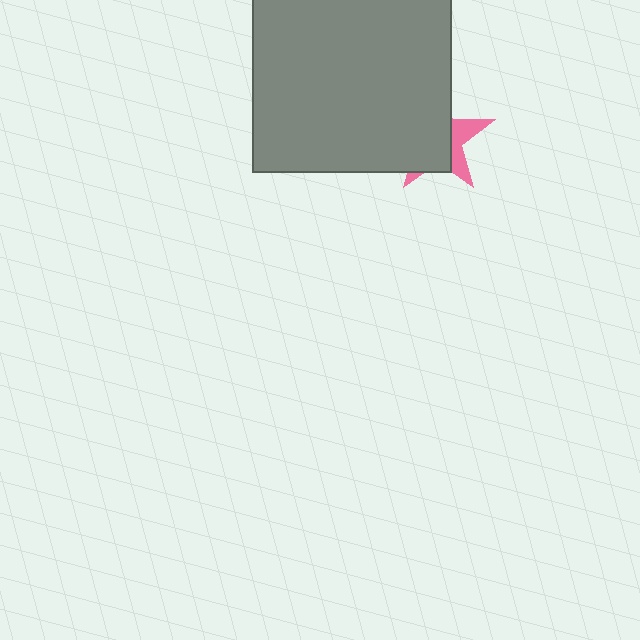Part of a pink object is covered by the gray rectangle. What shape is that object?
It is a star.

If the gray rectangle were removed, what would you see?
You would see the complete pink star.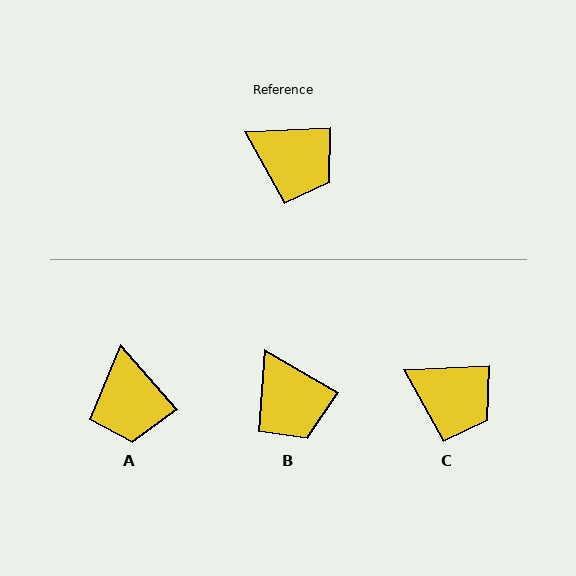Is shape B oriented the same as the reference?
No, it is off by about 33 degrees.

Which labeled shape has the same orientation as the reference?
C.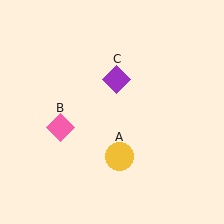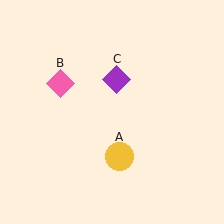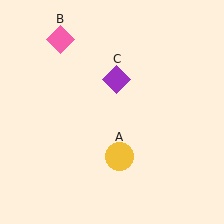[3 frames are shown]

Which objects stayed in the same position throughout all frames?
Yellow circle (object A) and purple diamond (object C) remained stationary.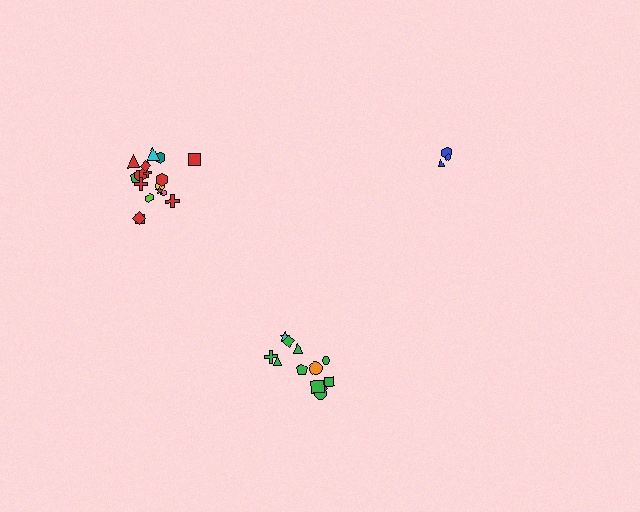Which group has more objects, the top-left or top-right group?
The top-left group.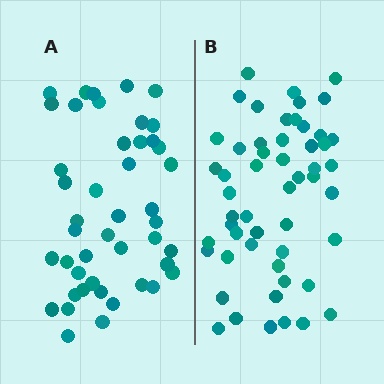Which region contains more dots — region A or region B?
Region B (the right region) has more dots.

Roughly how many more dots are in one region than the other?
Region B has roughly 8 or so more dots than region A.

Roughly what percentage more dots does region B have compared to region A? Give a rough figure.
About 20% more.